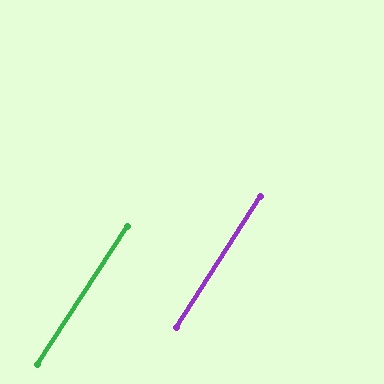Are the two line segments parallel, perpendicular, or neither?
Parallel — their directions differ by only 0.3°.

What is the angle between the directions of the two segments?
Approximately 0 degrees.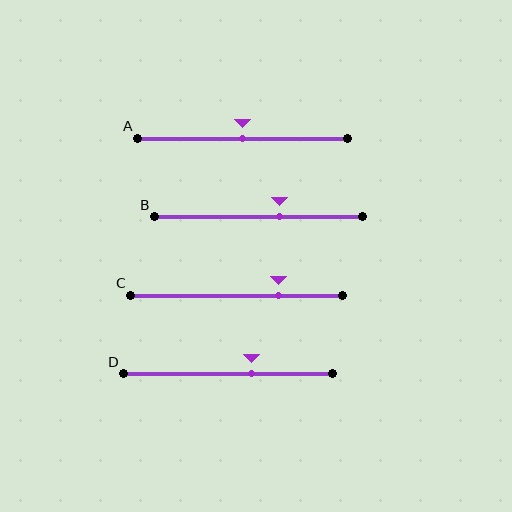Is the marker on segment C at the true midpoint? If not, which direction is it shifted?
No, the marker on segment C is shifted to the right by about 20% of the segment length.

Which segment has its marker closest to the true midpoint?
Segment A has its marker closest to the true midpoint.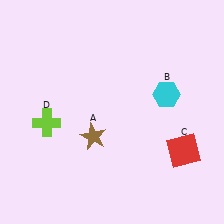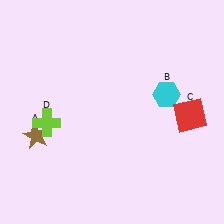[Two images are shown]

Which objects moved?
The objects that moved are: the brown star (A), the red square (C).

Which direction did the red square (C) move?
The red square (C) moved up.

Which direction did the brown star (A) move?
The brown star (A) moved left.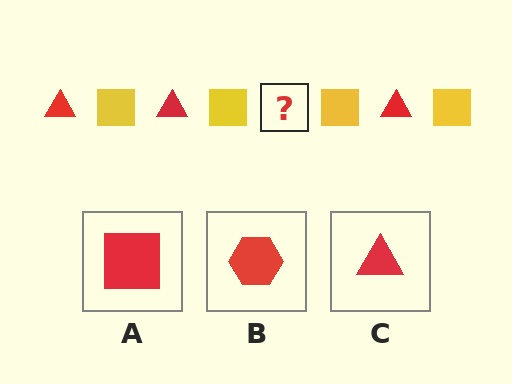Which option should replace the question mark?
Option C.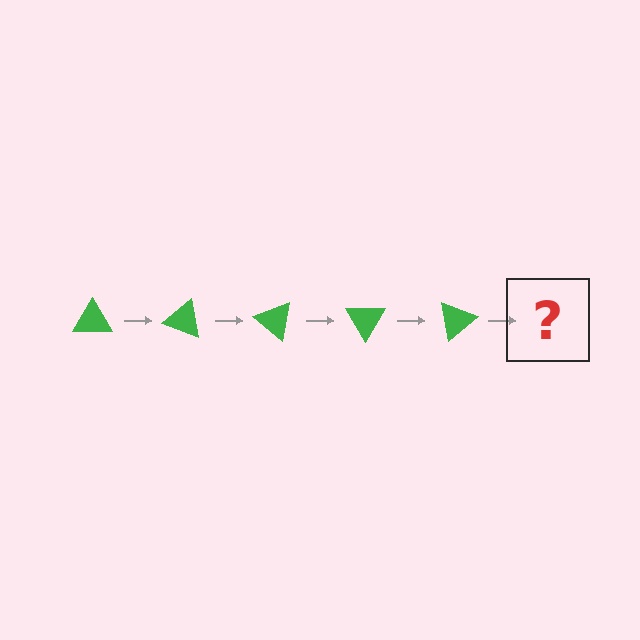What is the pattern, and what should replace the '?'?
The pattern is that the triangle rotates 20 degrees each step. The '?' should be a green triangle rotated 100 degrees.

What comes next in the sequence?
The next element should be a green triangle rotated 100 degrees.